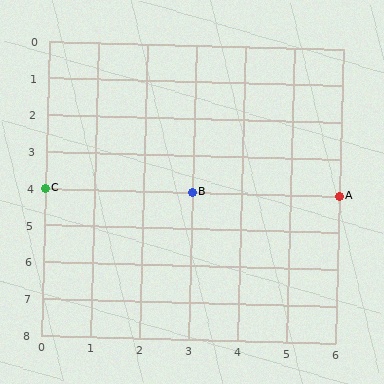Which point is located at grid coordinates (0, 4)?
Point C is at (0, 4).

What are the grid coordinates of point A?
Point A is at grid coordinates (6, 4).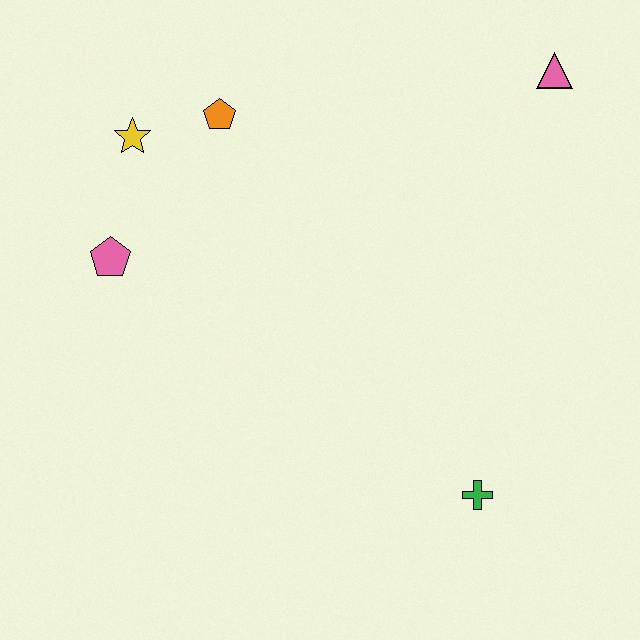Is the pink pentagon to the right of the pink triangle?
No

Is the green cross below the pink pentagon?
Yes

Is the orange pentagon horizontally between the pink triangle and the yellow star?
Yes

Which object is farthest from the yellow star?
The green cross is farthest from the yellow star.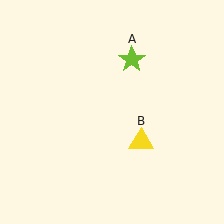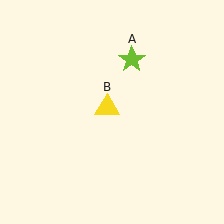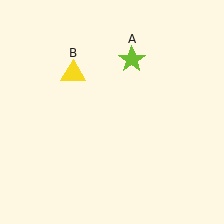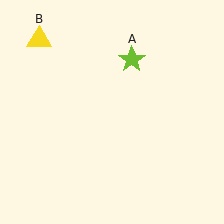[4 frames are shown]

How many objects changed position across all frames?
1 object changed position: yellow triangle (object B).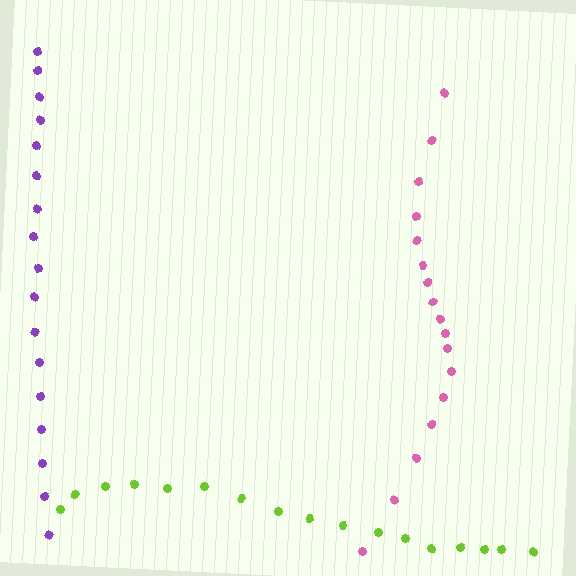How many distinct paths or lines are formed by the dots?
There are 3 distinct paths.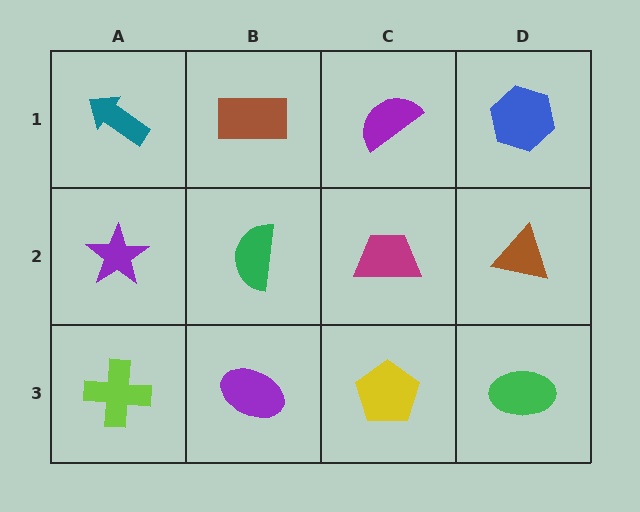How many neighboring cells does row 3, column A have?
2.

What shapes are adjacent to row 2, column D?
A blue hexagon (row 1, column D), a green ellipse (row 3, column D), a magenta trapezoid (row 2, column C).